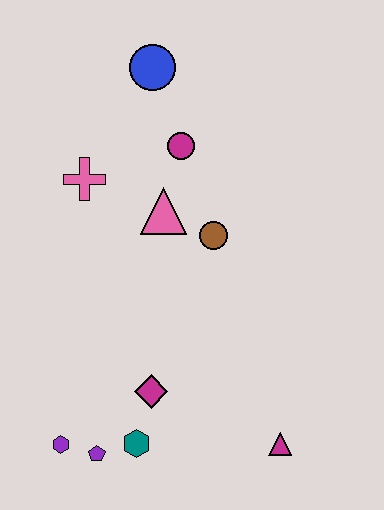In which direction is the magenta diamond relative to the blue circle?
The magenta diamond is below the blue circle.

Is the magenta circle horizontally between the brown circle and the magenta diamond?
Yes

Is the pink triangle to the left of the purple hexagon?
No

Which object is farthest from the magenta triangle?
The blue circle is farthest from the magenta triangle.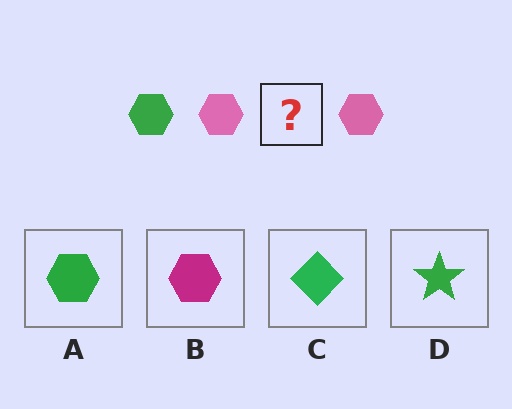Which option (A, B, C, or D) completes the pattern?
A.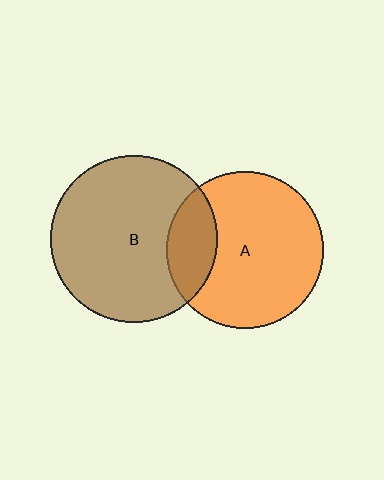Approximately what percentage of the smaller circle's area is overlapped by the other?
Approximately 20%.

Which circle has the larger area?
Circle B (brown).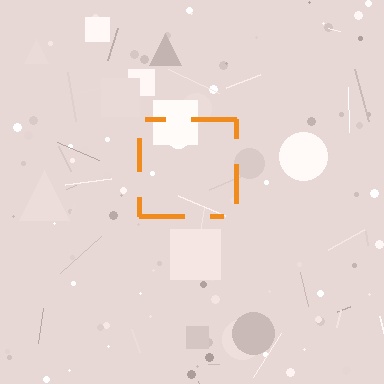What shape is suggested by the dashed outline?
The dashed outline suggests a square.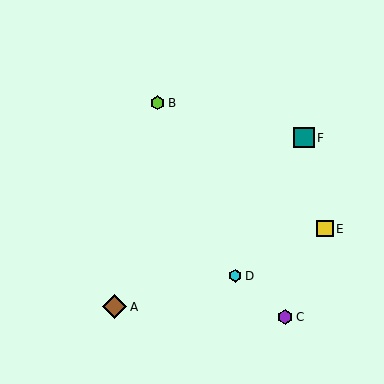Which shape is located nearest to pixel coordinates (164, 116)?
The lime hexagon (labeled B) at (157, 103) is nearest to that location.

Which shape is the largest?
The brown diamond (labeled A) is the largest.